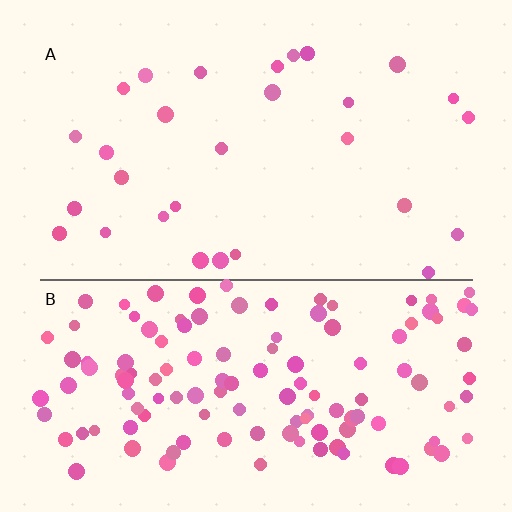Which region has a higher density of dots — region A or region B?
B (the bottom).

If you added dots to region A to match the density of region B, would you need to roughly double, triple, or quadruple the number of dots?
Approximately quadruple.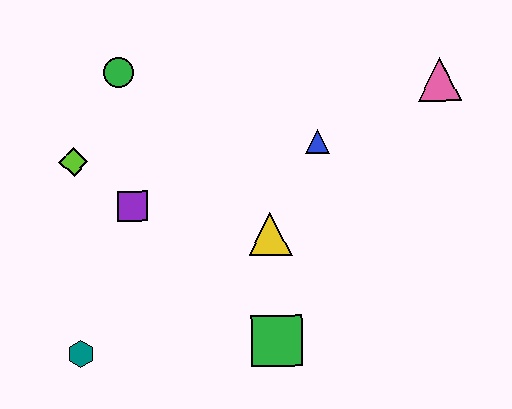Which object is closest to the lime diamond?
The purple square is closest to the lime diamond.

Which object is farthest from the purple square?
The pink triangle is farthest from the purple square.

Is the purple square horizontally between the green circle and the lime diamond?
No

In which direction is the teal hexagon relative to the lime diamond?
The teal hexagon is below the lime diamond.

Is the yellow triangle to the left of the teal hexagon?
No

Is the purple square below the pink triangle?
Yes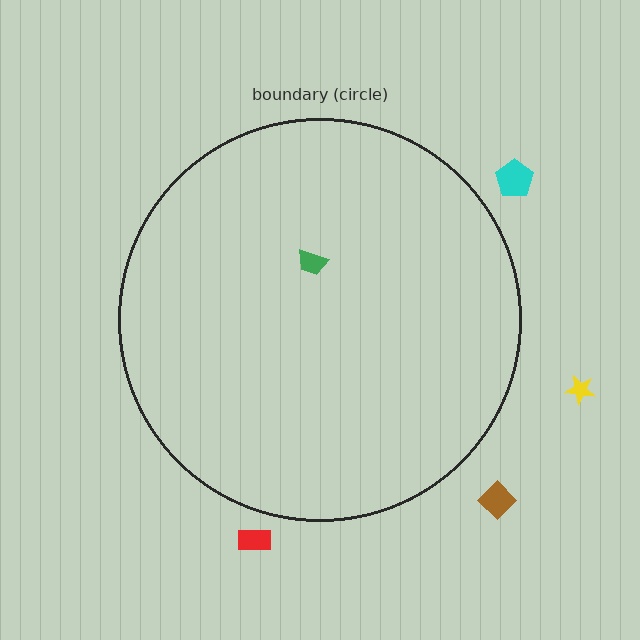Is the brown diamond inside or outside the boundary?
Outside.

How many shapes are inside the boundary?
1 inside, 4 outside.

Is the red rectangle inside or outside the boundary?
Outside.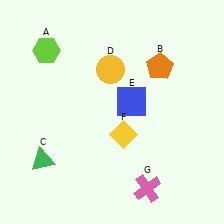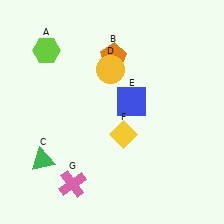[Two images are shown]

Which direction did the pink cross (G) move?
The pink cross (G) moved left.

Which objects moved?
The objects that moved are: the orange pentagon (B), the pink cross (G).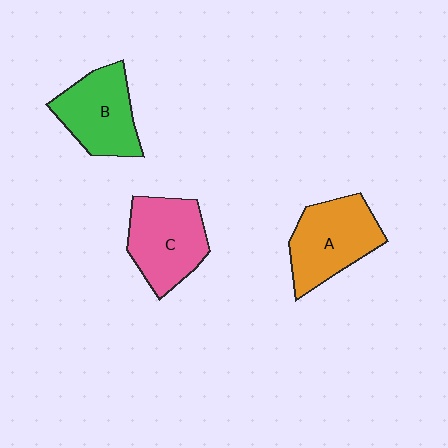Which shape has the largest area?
Shape A (orange).